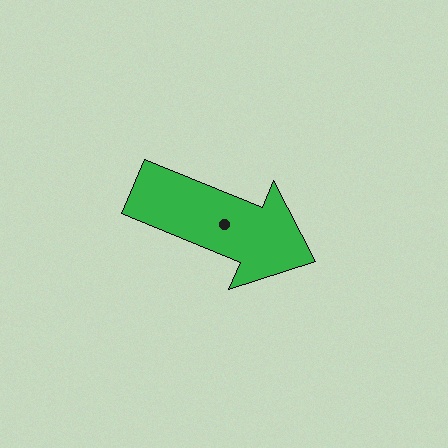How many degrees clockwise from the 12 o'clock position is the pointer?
Approximately 112 degrees.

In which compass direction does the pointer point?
East.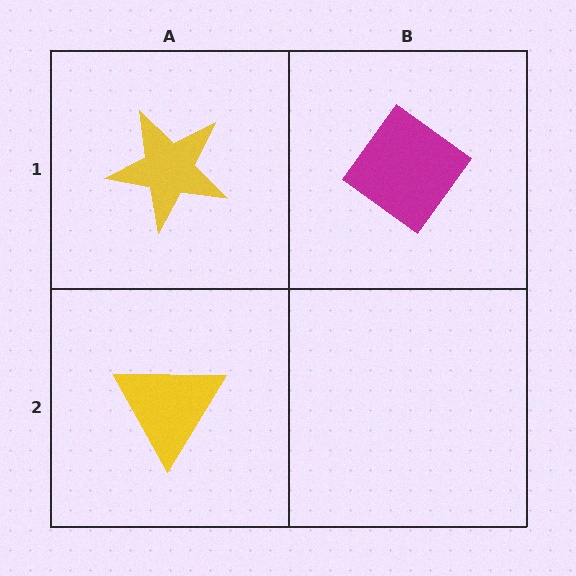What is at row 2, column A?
A yellow triangle.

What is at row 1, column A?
A yellow star.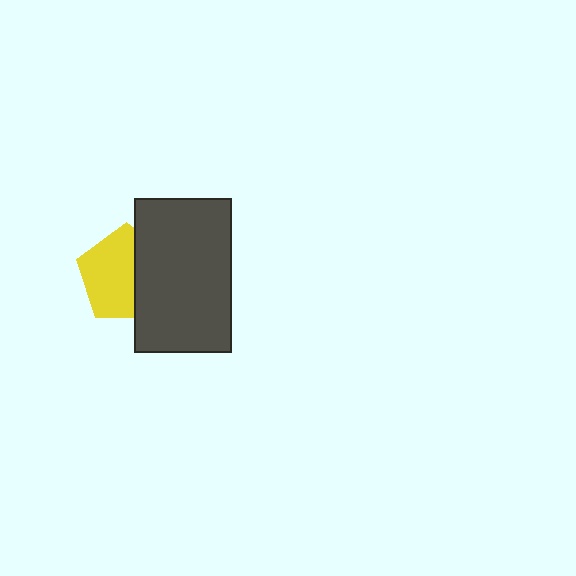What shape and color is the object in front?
The object in front is a dark gray rectangle.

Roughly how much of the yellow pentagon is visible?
About half of it is visible (roughly 60%).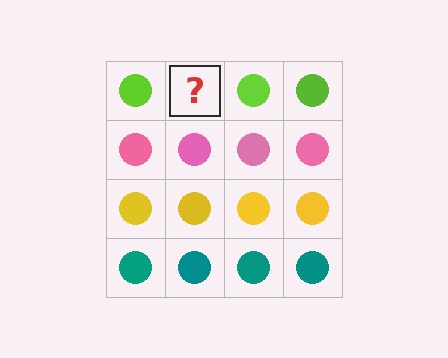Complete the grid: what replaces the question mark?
The question mark should be replaced with a lime circle.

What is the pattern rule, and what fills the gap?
The rule is that each row has a consistent color. The gap should be filled with a lime circle.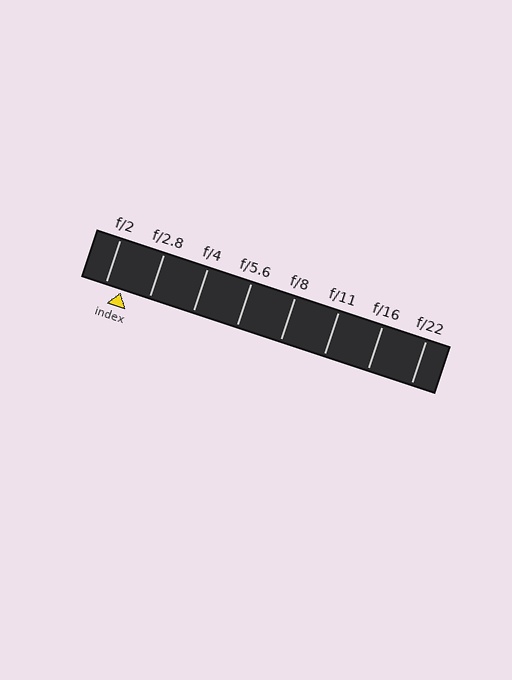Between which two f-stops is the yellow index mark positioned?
The index mark is between f/2 and f/2.8.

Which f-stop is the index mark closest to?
The index mark is closest to f/2.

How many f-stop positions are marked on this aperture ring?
There are 8 f-stop positions marked.